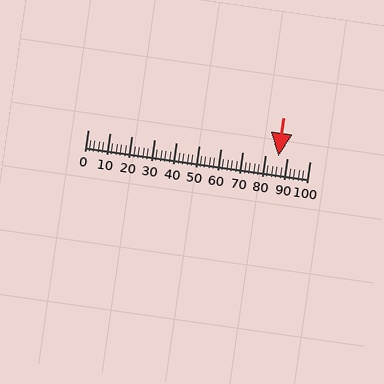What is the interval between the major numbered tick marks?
The major tick marks are spaced 10 units apart.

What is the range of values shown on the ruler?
The ruler shows values from 0 to 100.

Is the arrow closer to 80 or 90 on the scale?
The arrow is closer to 90.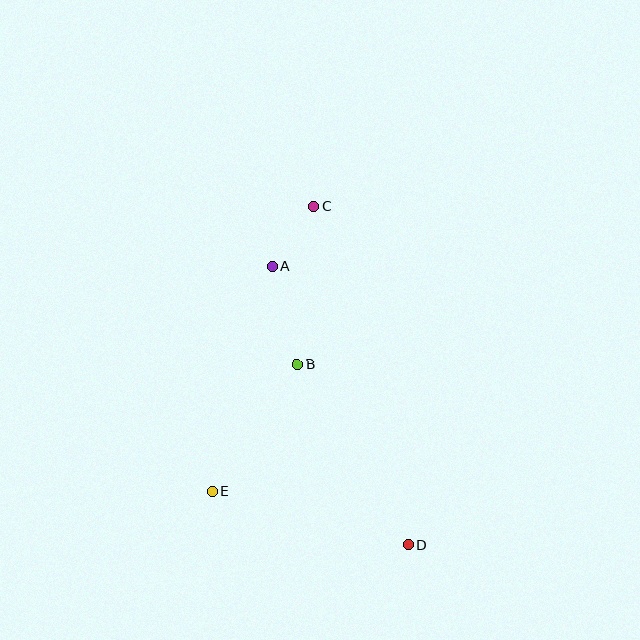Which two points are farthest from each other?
Points C and D are farthest from each other.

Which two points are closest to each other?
Points A and C are closest to each other.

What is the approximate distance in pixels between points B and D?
The distance between B and D is approximately 211 pixels.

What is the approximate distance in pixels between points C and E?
The distance between C and E is approximately 302 pixels.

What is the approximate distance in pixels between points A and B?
The distance between A and B is approximately 101 pixels.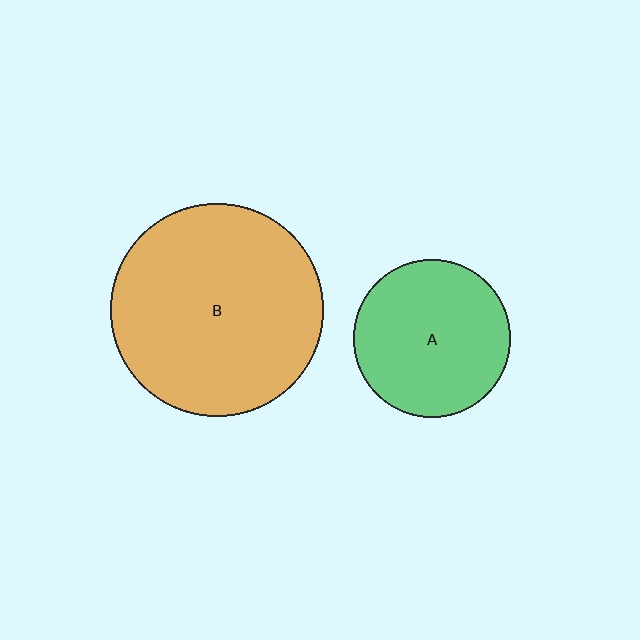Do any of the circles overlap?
No, none of the circles overlap.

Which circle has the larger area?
Circle B (orange).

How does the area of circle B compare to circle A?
Approximately 1.8 times.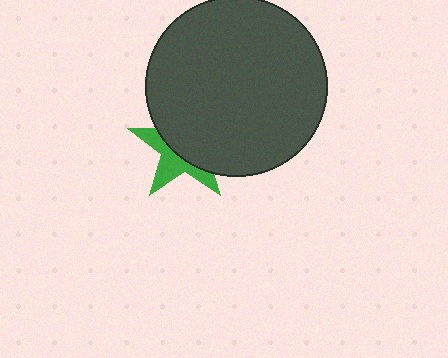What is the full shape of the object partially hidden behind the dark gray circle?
The partially hidden object is a green star.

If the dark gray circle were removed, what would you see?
You would see the complete green star.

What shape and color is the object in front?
The object in front is a dark gray circle.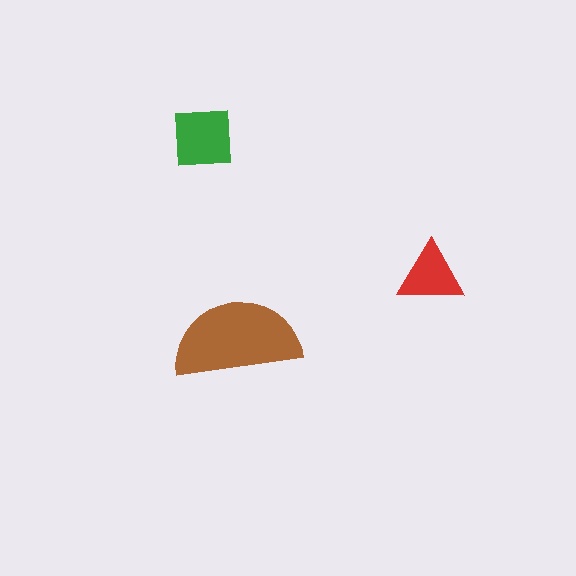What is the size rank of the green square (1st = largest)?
2nd.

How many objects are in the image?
There are 3 objects in the image.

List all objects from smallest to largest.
The red triangle, the green square, the brown semicircle.